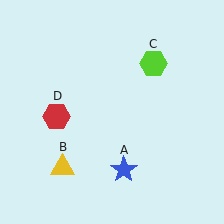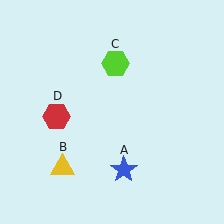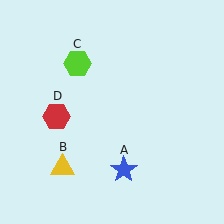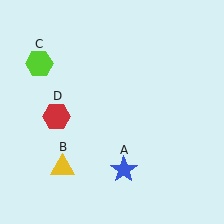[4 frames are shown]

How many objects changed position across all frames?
1 object changed position: lime hexagon (object C).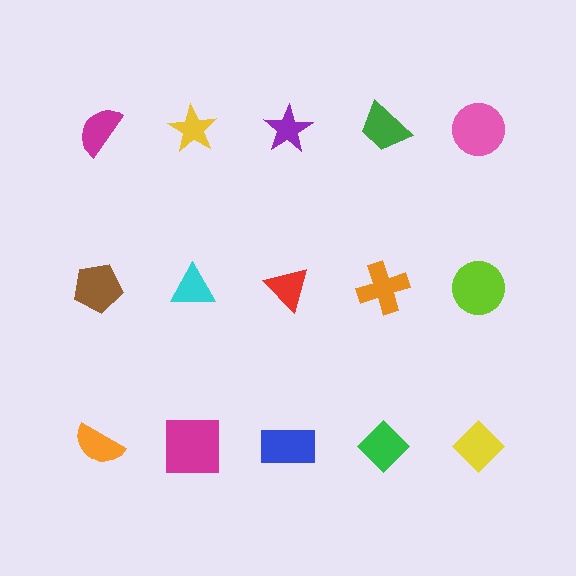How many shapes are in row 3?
5 shapes.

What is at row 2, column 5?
A lime circle.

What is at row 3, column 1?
An orange semicircle.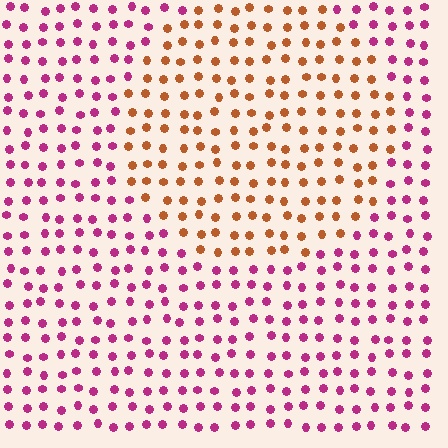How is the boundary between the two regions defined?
The boundary is defined purely by a slight shift in hue (about 59 degrees). Spacing, size, and orientation are identical on both sides.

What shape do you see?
I see a circle.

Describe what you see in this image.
The image is filled with small magenta elements in a uniform arrangement. A circle-shaped region is visible where the elements are tinted to a slightly different hue, forming a subtle color boundary.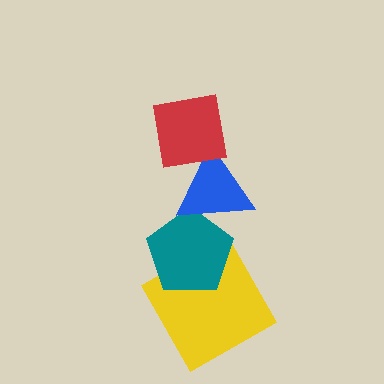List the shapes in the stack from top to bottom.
From top to bottom: the red square, the blue triangle, the teal pentagon, the yellow square.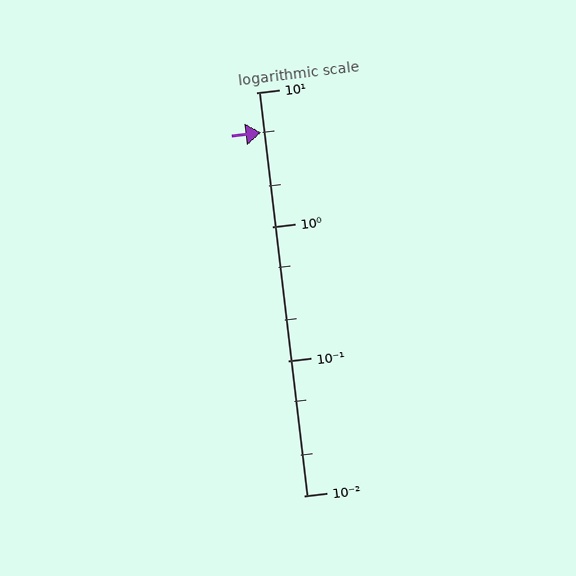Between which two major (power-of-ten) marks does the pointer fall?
The pointer is between 1 and 10.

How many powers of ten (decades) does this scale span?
The scale spans 3 decades, from 0.01 to 10.